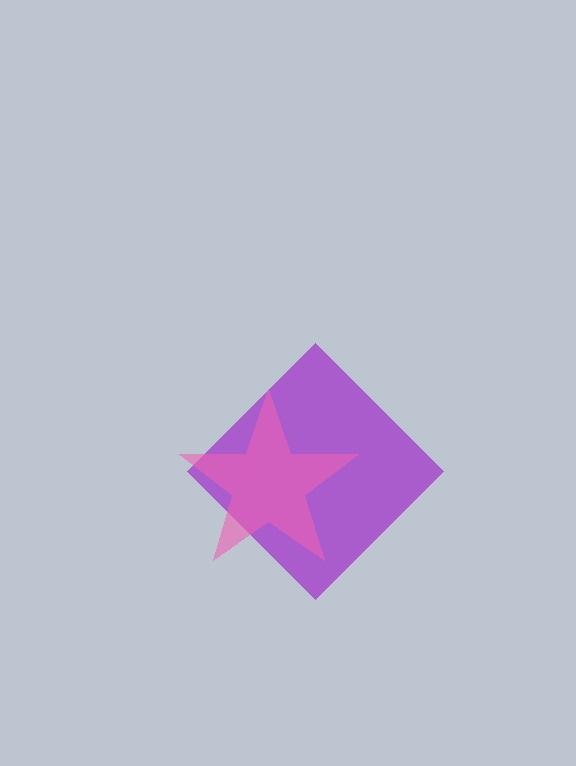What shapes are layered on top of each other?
The layered shapes are: a purple diamond, a pink star.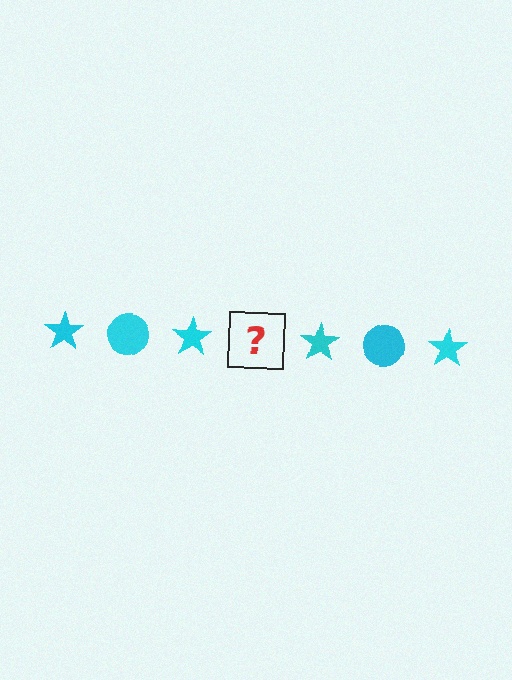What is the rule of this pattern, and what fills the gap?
The rule is that the pattern cycles through star, circle shapes in cyan. The gap should be filled with a cyan circle.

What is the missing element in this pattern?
The missing element is a cyan circle.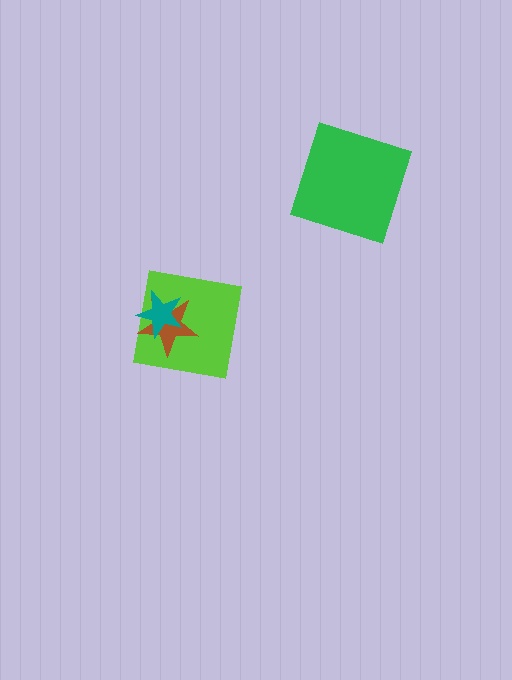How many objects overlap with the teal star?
2 objects overlap with the teal star.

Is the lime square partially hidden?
Yes, it is partially covered by another shape.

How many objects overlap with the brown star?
2 objects overlap with the brown star.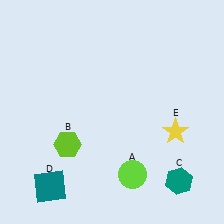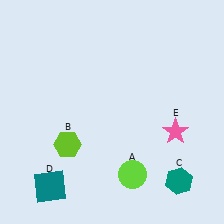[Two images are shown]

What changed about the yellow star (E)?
In Image 1, E is yellow. In Image 2, it changed to pink.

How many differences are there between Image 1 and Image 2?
There is 1 difference between the two images.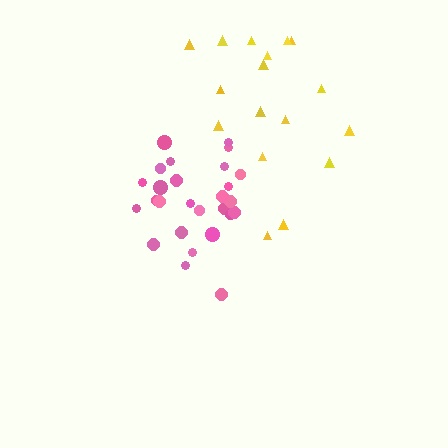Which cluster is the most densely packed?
Pink.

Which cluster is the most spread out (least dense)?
Yellow.